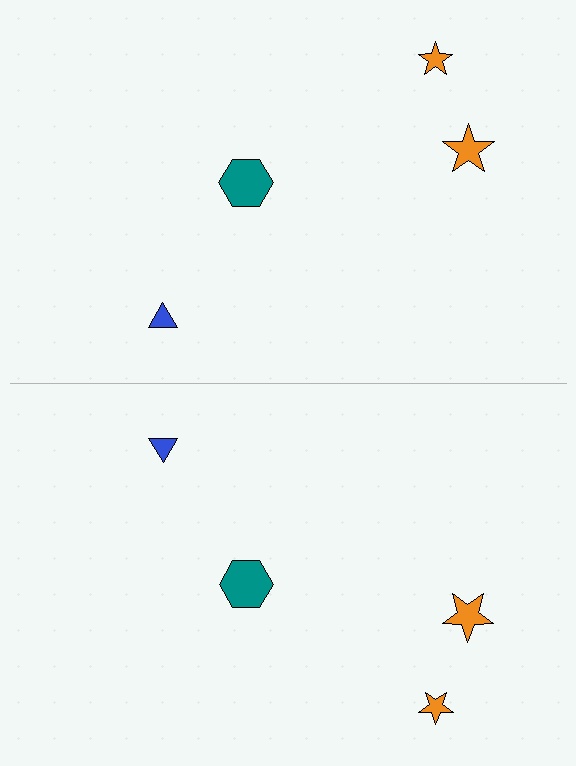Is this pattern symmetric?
Yes, this pattern has bilateral (reflection) symmetry.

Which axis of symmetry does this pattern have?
The pattern has a horizontal axis of symmetry running through the center of the image.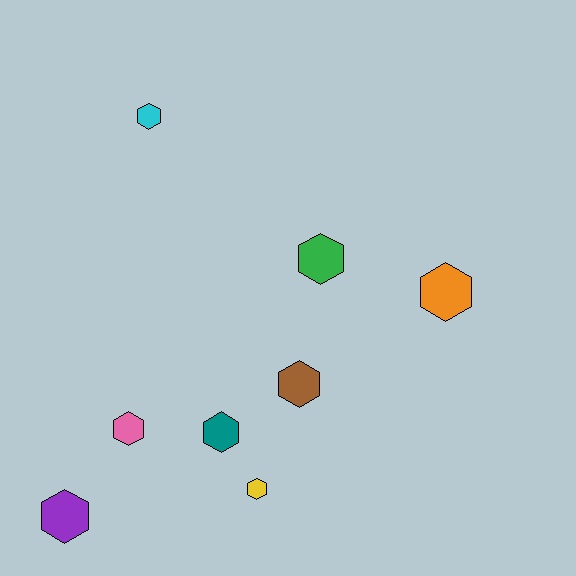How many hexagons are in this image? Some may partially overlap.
There are 8 hexagons.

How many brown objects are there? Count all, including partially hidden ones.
There is 1 brown object.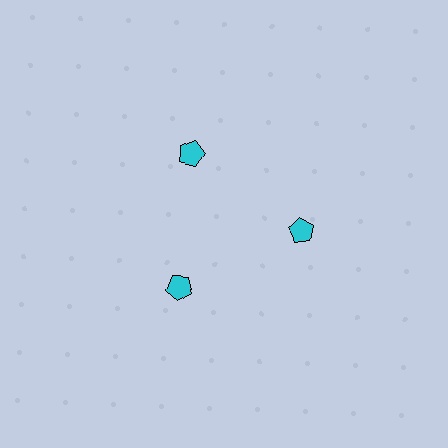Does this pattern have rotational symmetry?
Yes, this pattern has 3-fold rotational symmetry. It looks the same after rotating 120 degrees around the center.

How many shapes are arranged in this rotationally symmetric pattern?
There are 3 shapes, arranged in 3 groups of 1.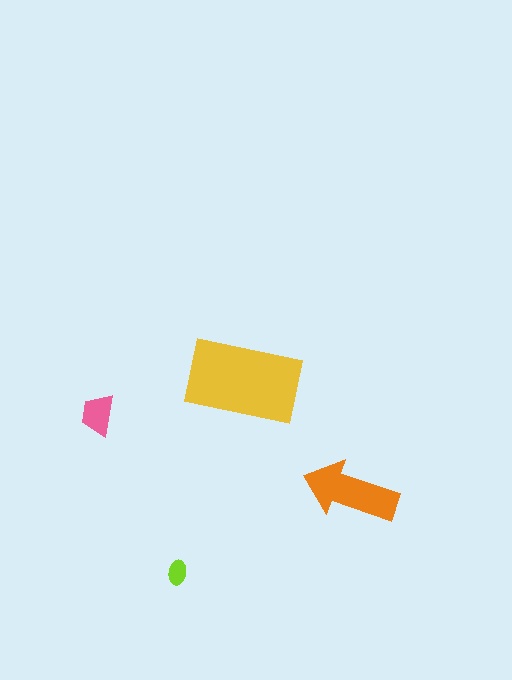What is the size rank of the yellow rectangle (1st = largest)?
1st.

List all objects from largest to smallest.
The yellow rectangle, the orange arrow, the pink trapezoid, the lime ellipse.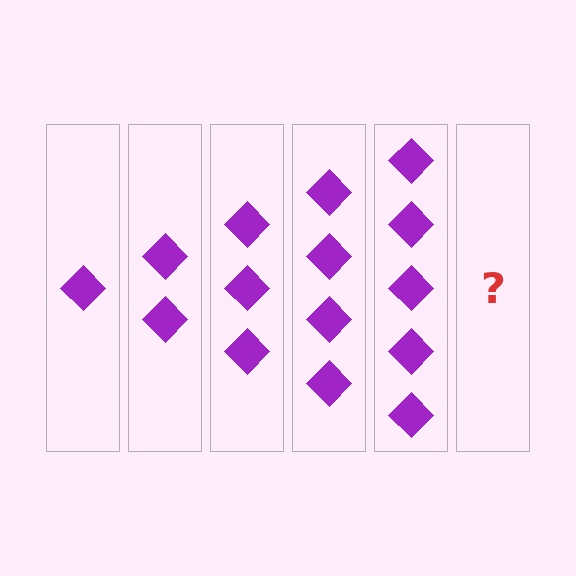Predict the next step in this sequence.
The next step is 6 diamonds.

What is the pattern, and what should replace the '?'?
The pattern is that each step adds one more diamond. The '?' should be 6 diamonds.